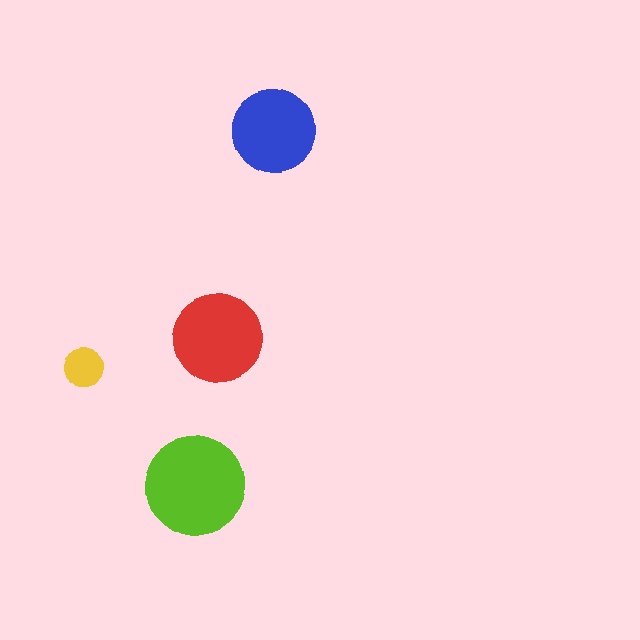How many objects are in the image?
There are 4 objects in the image.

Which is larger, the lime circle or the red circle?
The lime one.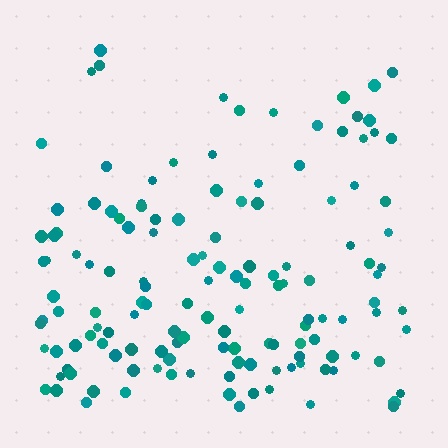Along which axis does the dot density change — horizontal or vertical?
Vertical.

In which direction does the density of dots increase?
From top to bottom, with the bottom side densest.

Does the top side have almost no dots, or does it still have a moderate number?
Still a moderate number, just noticeably fewer than the bottom.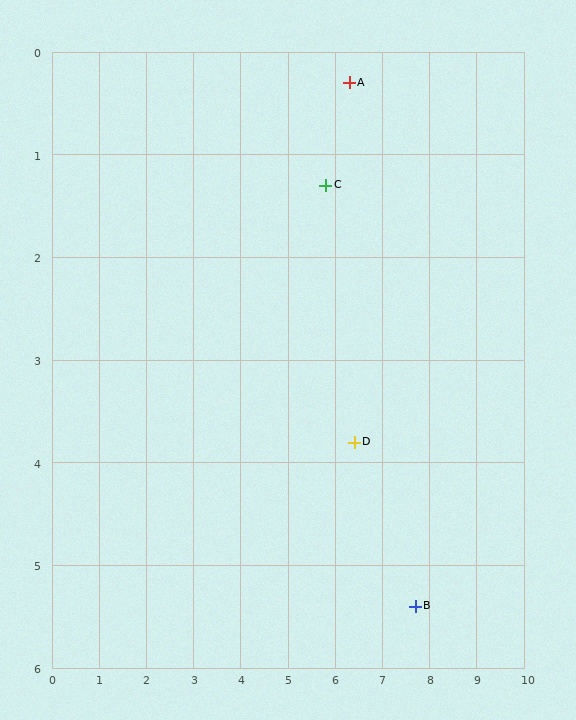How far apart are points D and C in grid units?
Points D and C are about 2.6 grid units apart.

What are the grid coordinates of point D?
Point D is at approximately (6.4, 3.8).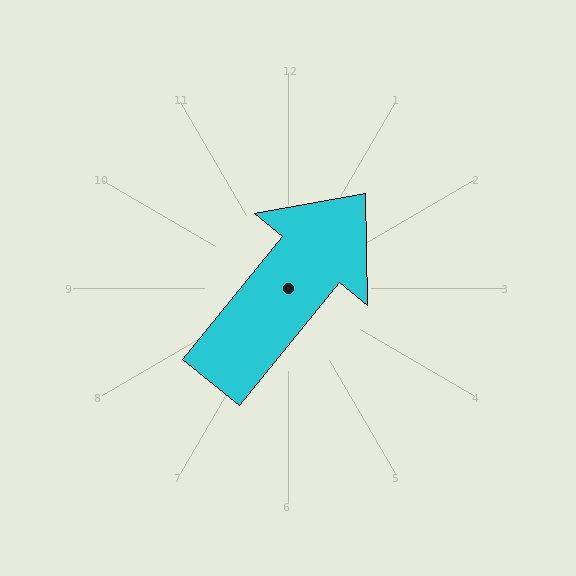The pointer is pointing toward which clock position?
Roughly 1 o'clock.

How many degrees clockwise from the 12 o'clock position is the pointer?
Approximately 39 degrees.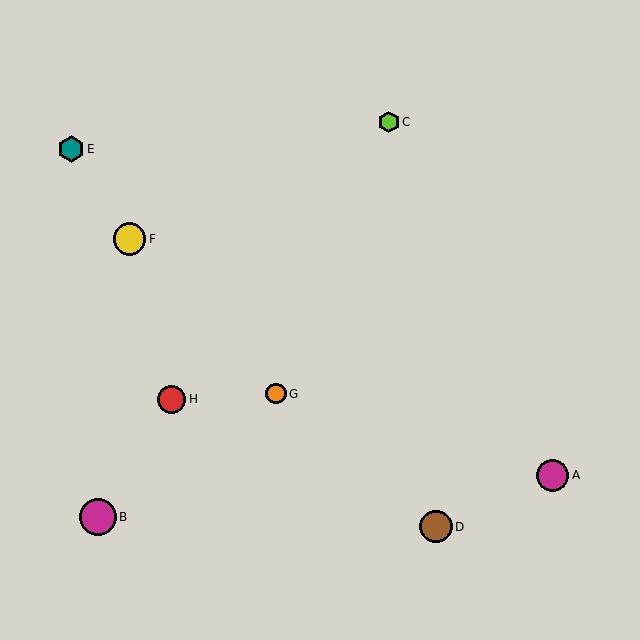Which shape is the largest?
The magenta circle (labeled B) is the largest.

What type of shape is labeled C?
Shape C is a lime hexagon.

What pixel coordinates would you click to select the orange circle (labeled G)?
Click at (276, 394) to select the orange circle G.